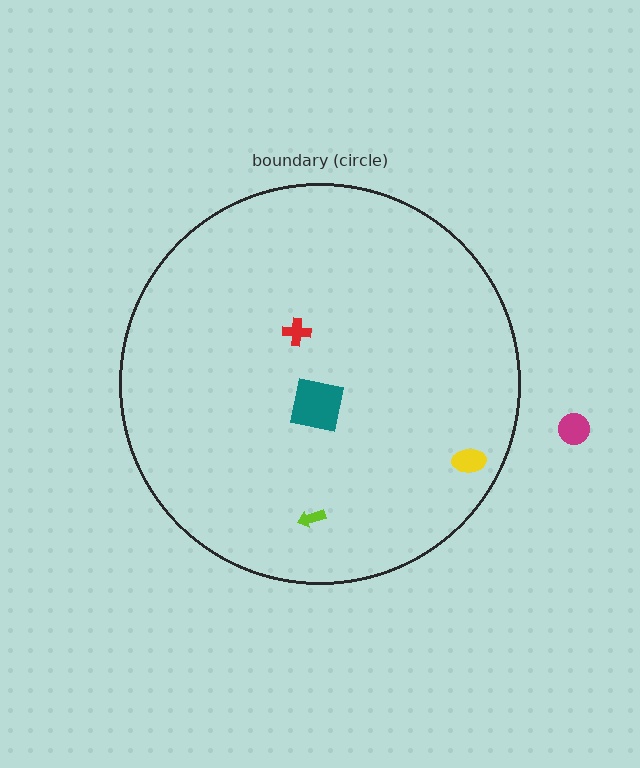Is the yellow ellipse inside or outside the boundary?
Inside.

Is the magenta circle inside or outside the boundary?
Outside.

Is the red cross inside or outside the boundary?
Inside.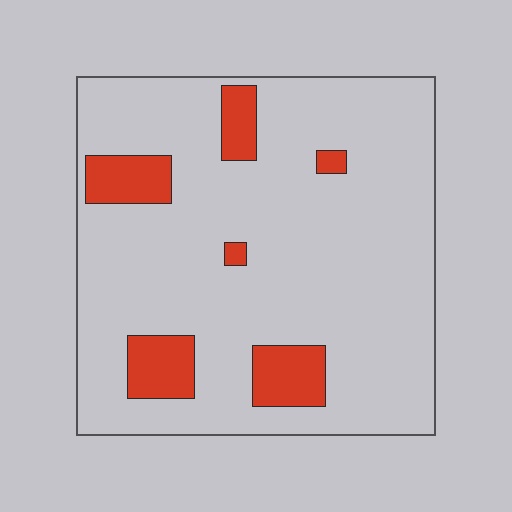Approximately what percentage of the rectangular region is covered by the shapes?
Approximately 15%.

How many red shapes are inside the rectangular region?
6.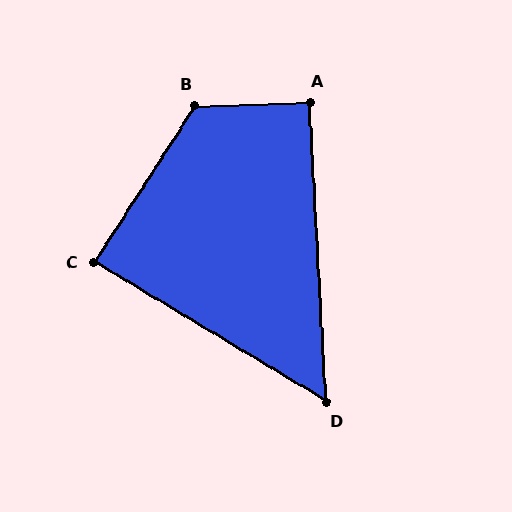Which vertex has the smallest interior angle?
D, at approximately 56 degrees.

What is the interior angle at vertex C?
Approximately 88 degrees (approximately right).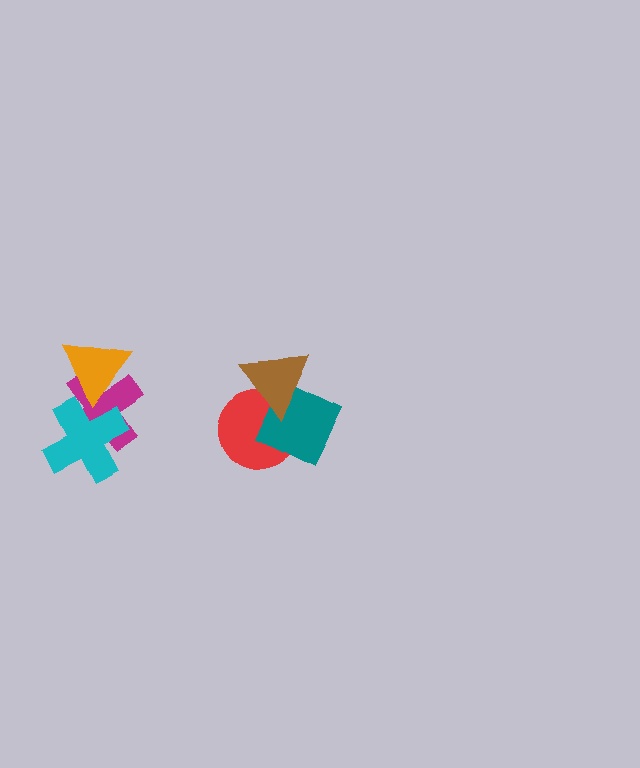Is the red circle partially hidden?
Yes, it is partially covered by another shape.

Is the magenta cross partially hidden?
Yes, it is partially covered by another shape.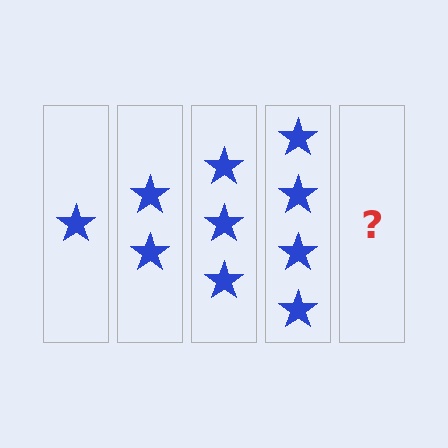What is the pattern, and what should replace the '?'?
The pattern is that each step adds one more star. The '?' should be 5 stars.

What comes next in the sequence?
The next element should be 5 stars.